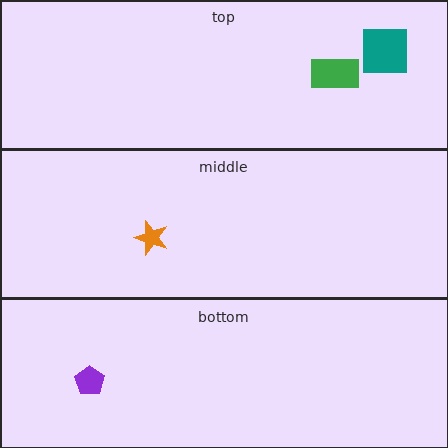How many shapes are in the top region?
2.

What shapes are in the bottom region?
The purple pentagon.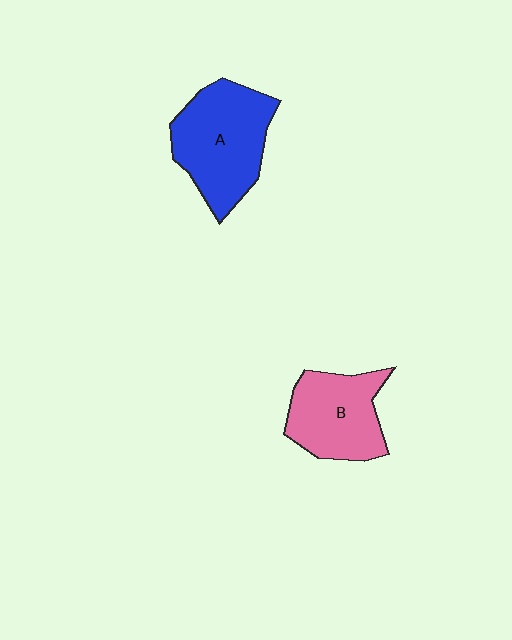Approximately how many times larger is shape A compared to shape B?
Approximately 1.3 times.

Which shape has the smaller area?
Shape B (pink).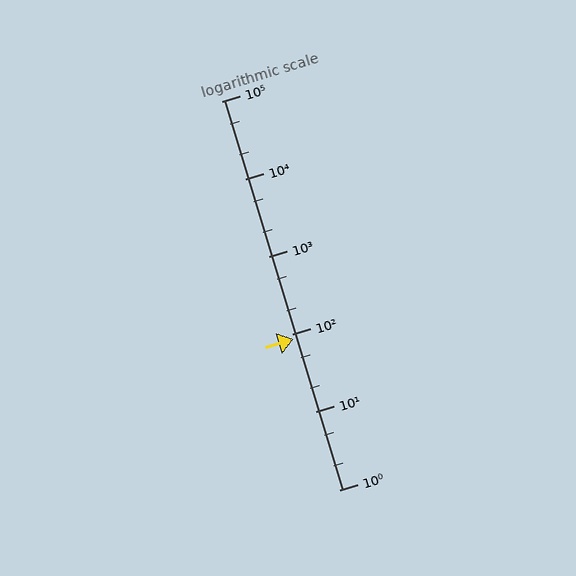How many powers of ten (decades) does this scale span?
The scale spans 5 decades, from 1 to 100000.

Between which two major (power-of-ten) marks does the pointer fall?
The pointer is between 10 and 100.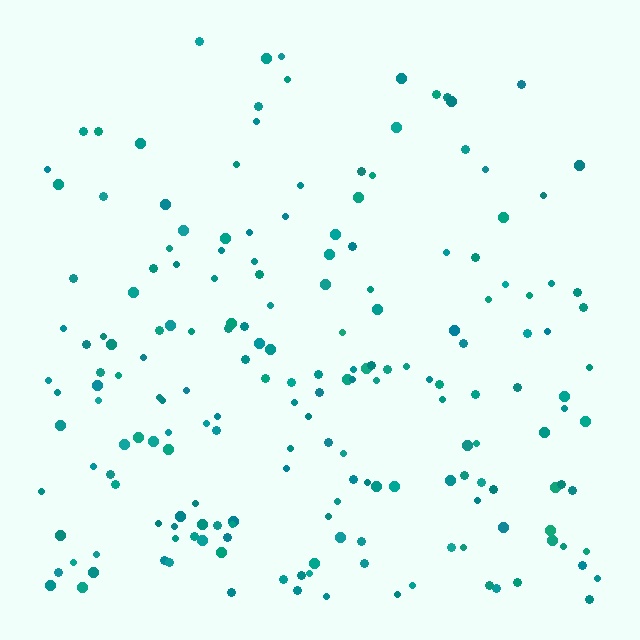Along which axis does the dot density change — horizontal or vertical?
Vertical.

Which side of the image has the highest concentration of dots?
The bottom.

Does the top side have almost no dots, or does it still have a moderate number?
Still a moderate number, just noticeably fewer than the bottom.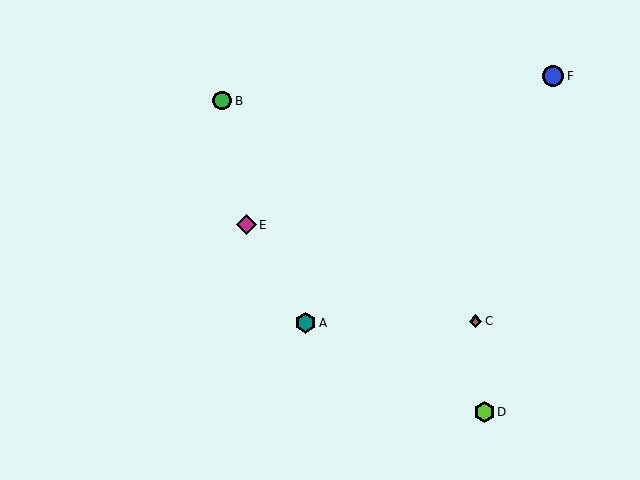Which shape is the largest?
The teal hexagon (labeled A) is the largest.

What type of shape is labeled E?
Shape E is a magenta diamond.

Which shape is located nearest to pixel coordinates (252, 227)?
The magenta diamond (labeled E) at (246, 225) is nearest to that location.